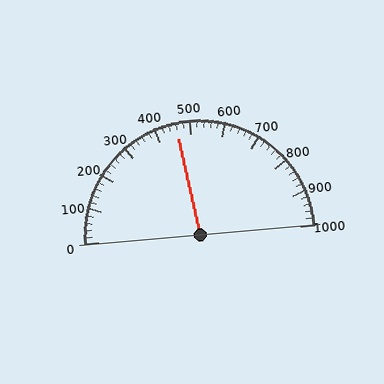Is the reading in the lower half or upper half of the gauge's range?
The reading is in the lower half of the range (0 to 1000).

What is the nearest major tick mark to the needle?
The nearest major tick mark is 500.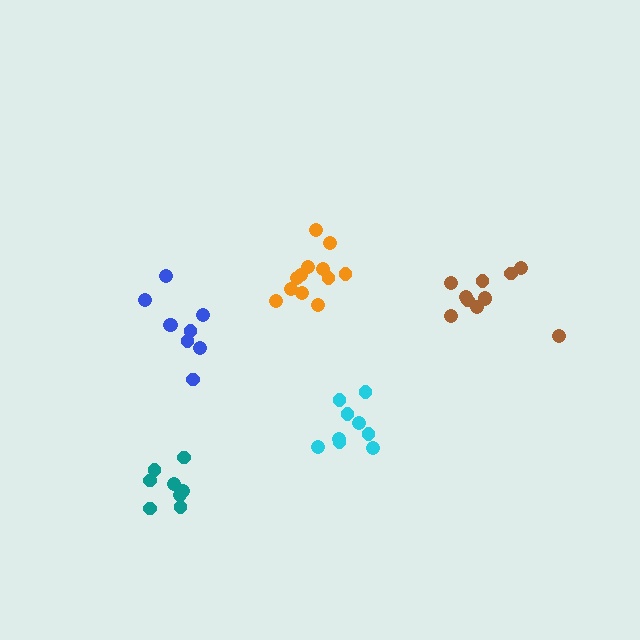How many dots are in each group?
Group 1: 9 dots, Group 2: 12 dots, Group 3: 9 dots, Group 4: 8 dots, Group 5: 11 dots (49 total).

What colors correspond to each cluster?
The clusters are colored: blue, orange, cyan, teal, brown.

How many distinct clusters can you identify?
There are 5 distinct clusters.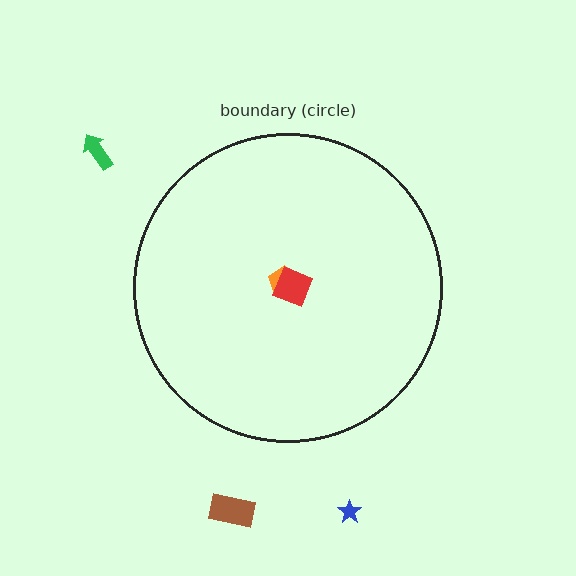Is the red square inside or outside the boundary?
Inside.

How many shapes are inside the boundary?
2 inside, 3 outside.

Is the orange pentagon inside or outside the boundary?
Inside.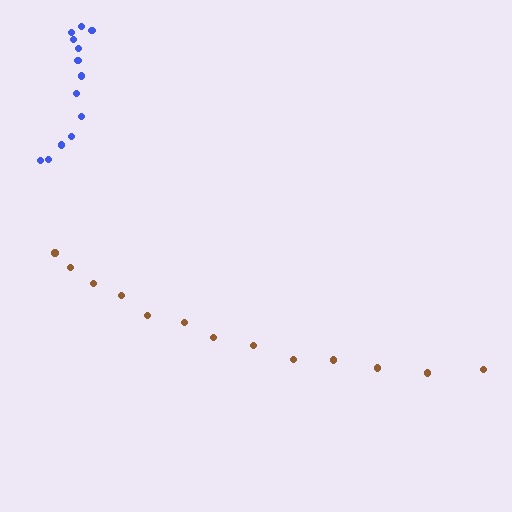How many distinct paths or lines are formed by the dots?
There are 2 distinct paths.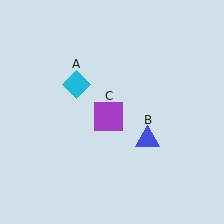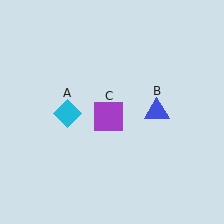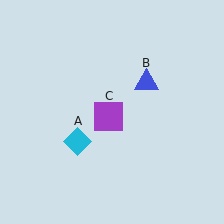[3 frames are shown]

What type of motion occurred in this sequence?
The cyan diamond (object A), blue triangle (object B) rotated counterclockwise around the center of the scene.